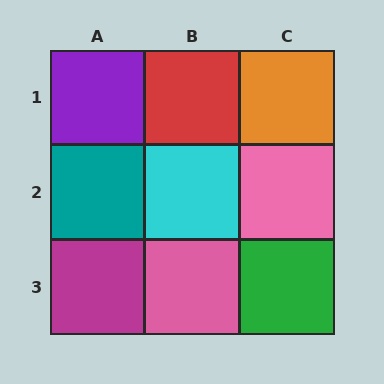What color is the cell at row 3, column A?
Magenta.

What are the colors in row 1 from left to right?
Purple, red, orange.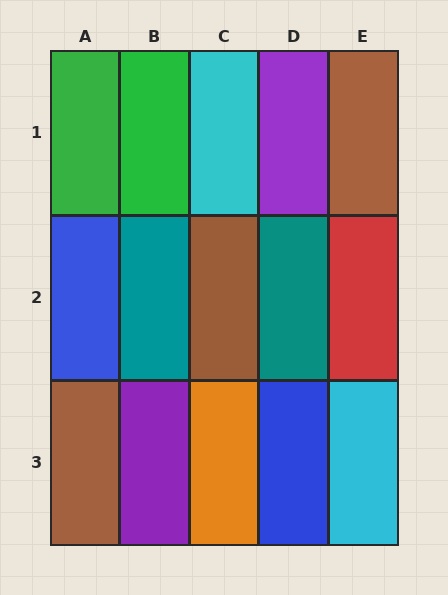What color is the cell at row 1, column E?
Brown.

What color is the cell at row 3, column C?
Orange.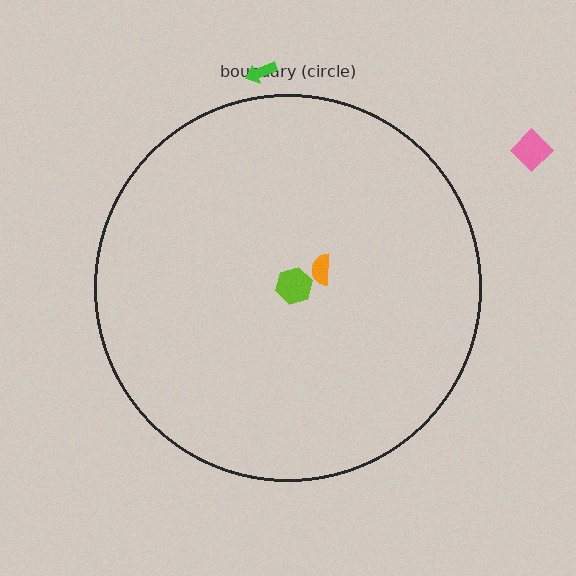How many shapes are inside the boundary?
2 inside, 2 outside.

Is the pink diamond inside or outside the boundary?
Outside.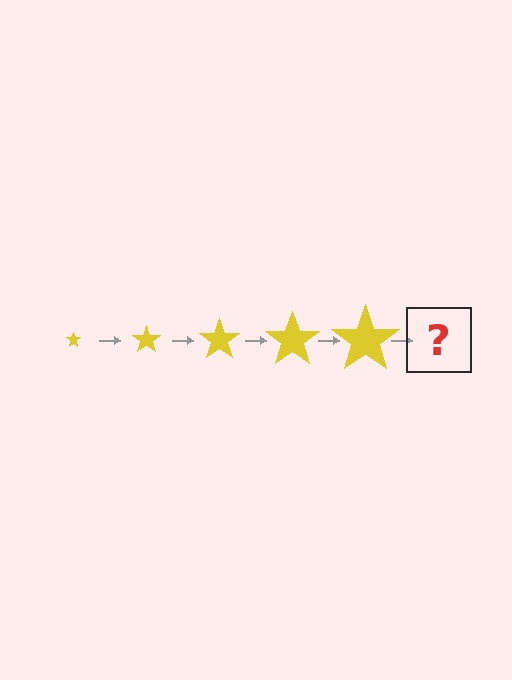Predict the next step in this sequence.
The next step is a yellow star, larger than the previous one.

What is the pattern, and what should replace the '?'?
The pattern is that the star gets progressively larger each step. The '?' should be a yellow star, larger than the previous one.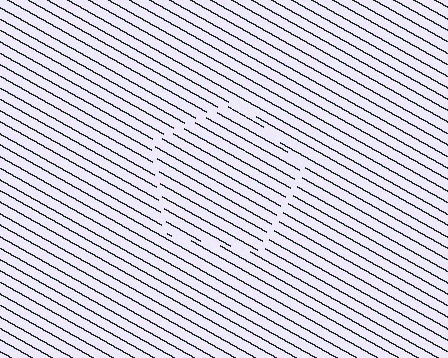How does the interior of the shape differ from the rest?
The interior of the shape contains the same grating, shifted by half a period — the contour is defined by the phase discontinuity where line-ends from the inner and outer gratings abut.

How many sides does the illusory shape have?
5 sides — the line-ends trace a pentagon.